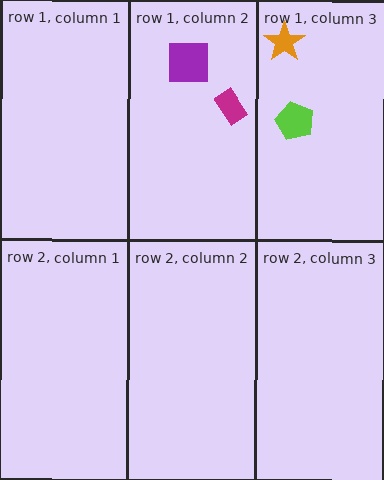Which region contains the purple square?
The row 1, column 2 region.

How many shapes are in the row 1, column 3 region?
2.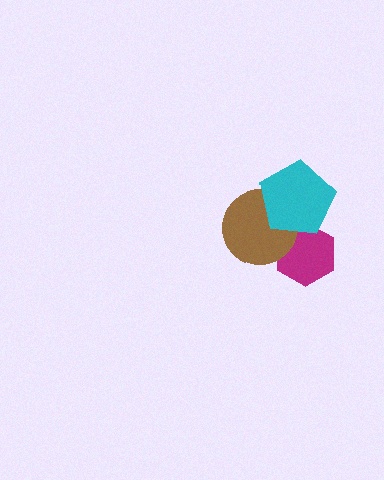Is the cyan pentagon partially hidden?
No, no other shape covers it.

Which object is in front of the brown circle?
The cyan pentagon is in front of the brown circle.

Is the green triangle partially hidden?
Yes, it is partially covered by another shape.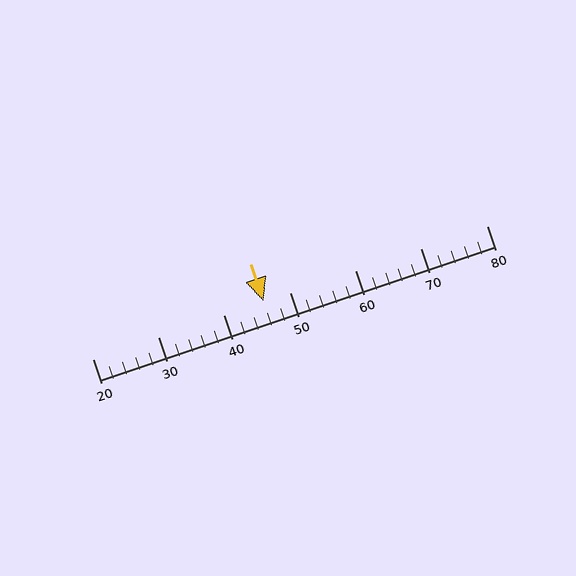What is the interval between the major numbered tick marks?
The major tick marks are spaced 10 units apart.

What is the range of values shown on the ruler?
The ruler shows values from 20 to 80.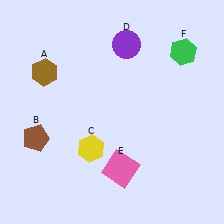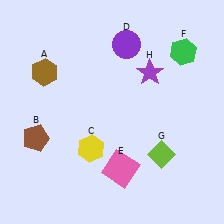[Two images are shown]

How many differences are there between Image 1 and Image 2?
There are 2 differences between the two images.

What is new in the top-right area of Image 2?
A purple star (H) was added in the top-right area of Image 2.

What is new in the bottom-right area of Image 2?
A lime diamond (G) was added in the bottom-right area of Image 2.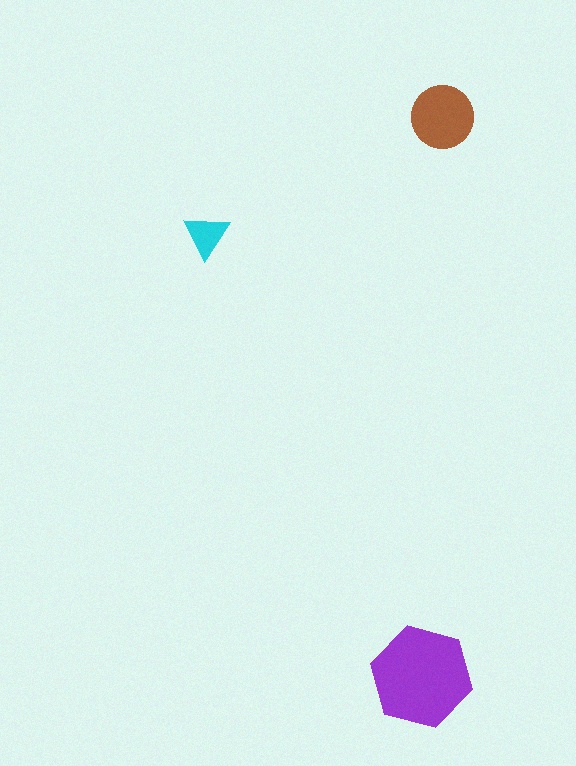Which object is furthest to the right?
The brown circle is rightmost.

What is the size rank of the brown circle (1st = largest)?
2nd.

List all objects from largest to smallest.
The purple hexagon, the brown circle, the cyan triangle.